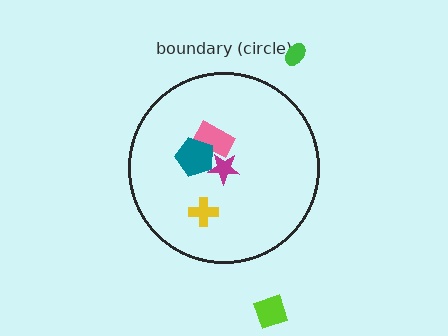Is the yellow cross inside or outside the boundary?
Inside.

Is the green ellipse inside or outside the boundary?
Outside.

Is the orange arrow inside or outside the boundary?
Inside.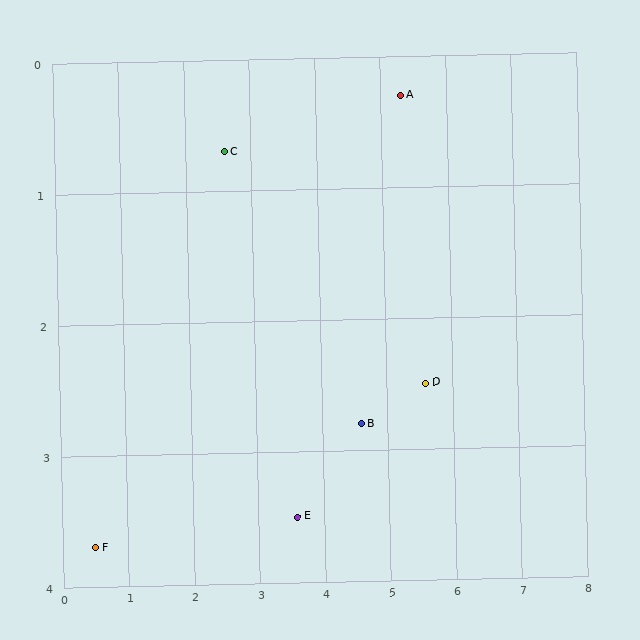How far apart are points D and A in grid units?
Points D and A are about 2.2 grid units apart.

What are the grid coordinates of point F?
Point F is at approximately (0.5, 3.7).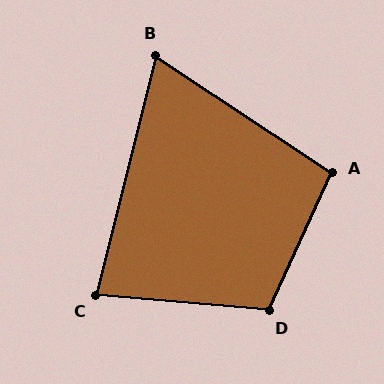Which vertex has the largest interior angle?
D, at approximately 109 degrees.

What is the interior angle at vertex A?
Approximately 99 degrees (obtuse).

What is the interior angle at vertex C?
Approximately 81 degrees (acute).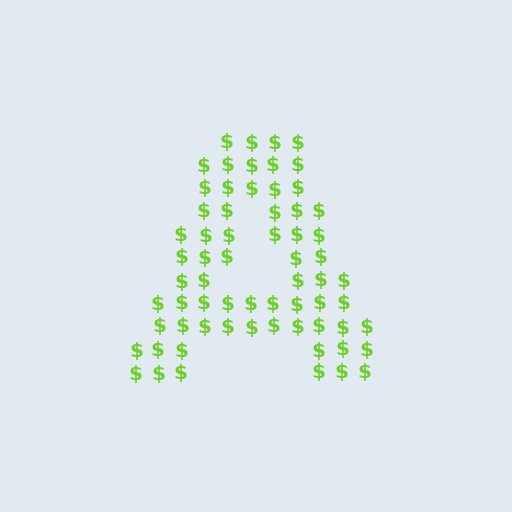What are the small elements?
The small elements are dollar signs.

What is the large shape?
The large shape is the letter A.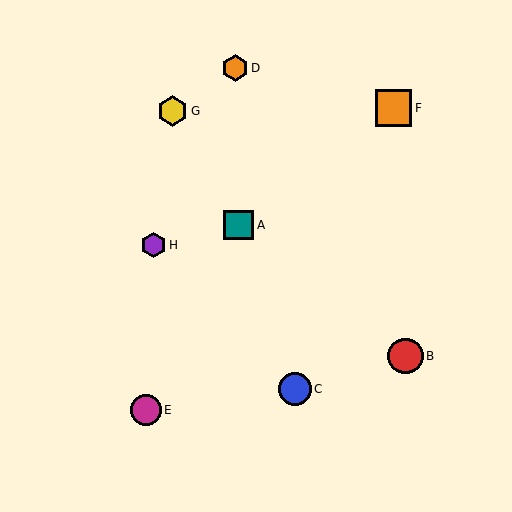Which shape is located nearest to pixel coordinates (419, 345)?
The red circle (labeled B) at (405, 356) is nearest to that location.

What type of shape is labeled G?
Shape G is a yellow hexagon.